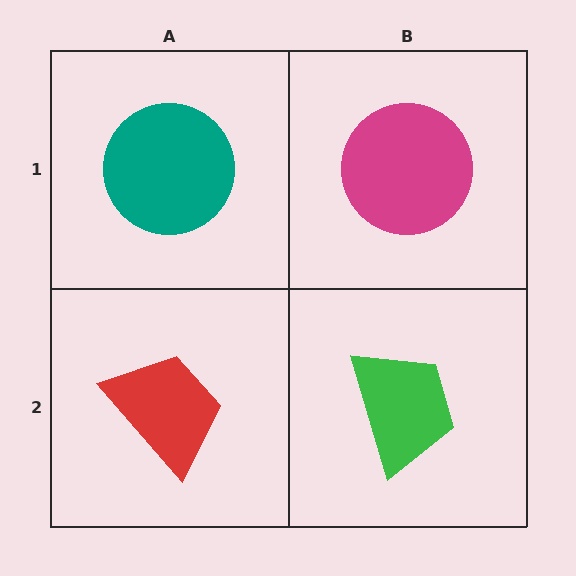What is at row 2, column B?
A green trapezoid.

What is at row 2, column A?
A red trapezoid.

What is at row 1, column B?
A magenta circle.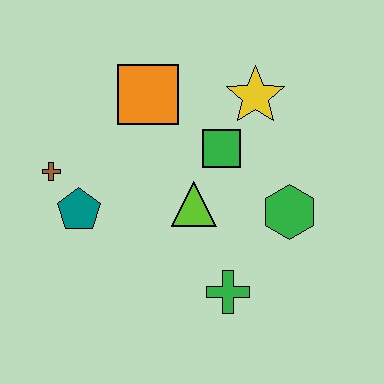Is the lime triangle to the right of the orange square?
Yes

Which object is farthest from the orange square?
The green cross is farthest from the orange square.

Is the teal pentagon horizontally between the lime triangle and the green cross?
No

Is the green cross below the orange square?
Yes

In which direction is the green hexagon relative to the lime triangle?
The green hexagon is to the right of the lime triangle.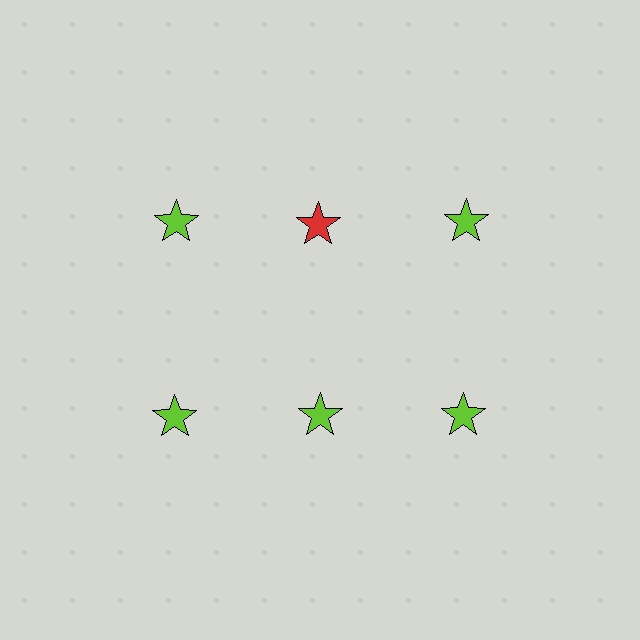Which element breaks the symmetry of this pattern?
The red star in the top row, second from left column breaks the symmetry. All other shapes are lime stars.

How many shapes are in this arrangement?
There are 6 shapes arranged in a grid pattern.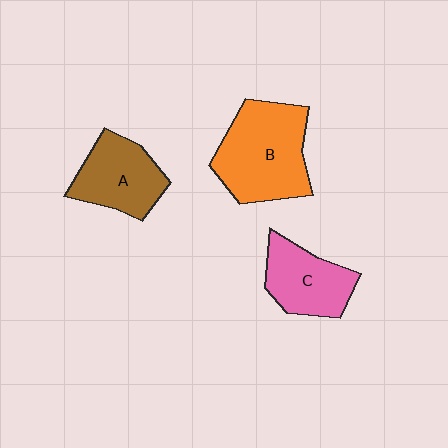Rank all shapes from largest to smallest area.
From largest to smallest: B (orange), A (brown), C (pink).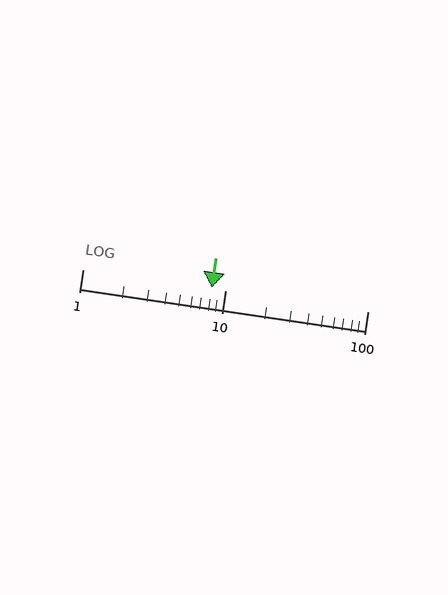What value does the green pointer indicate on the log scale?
The pointer indicates approximately 8.1.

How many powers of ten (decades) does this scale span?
The scale spans 2 decades, from 1 to 100.